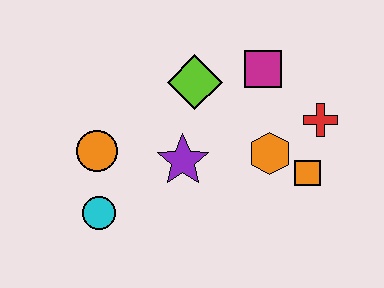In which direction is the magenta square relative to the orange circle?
The magenta square is to the right of the orange circle.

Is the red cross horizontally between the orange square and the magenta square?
No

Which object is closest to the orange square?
The orange hexagon is closest to the orange square.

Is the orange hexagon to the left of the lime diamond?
No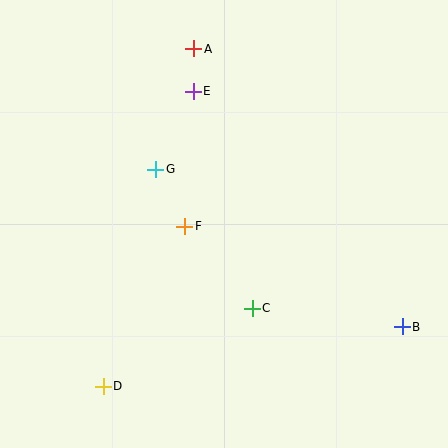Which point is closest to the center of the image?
Point F at (185, 226) is closest to the center.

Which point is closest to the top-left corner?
Point A is closest to the top-left corner.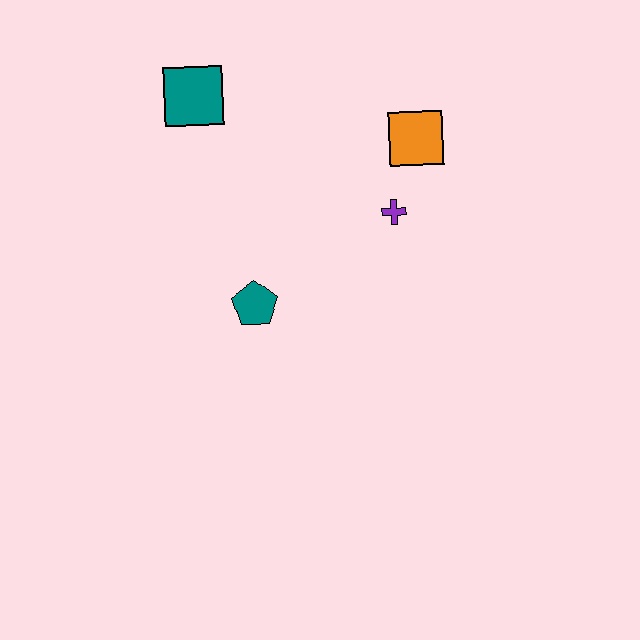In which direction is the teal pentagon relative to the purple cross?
The teal pentagon is to the left of the purple cross.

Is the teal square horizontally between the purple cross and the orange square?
No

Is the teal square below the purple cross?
No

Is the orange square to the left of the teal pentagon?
No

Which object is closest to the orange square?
The purple cross is closest to the orange square.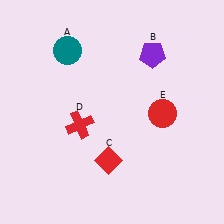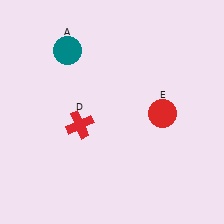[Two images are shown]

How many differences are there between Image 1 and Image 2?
There are 2 differences between the two images.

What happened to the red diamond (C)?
The red diamond (C) was removed in Image 2. It was in the bottom-left area of Image 1.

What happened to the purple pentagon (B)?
The purple pentagon (B) was removed in Image 2. It was in the top-right area of Image 1.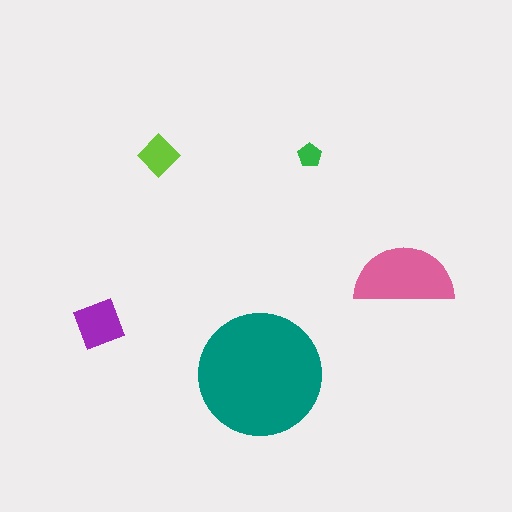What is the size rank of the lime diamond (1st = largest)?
4th.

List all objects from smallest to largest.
The green pentagon, the lime diamond, the purple square, the pink semicircle, the teal circle.